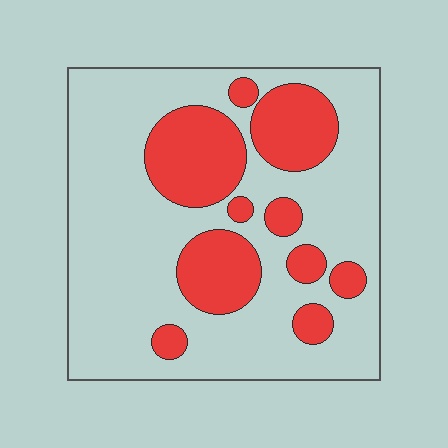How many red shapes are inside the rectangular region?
10.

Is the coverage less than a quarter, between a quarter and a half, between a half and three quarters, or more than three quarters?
Between a quarter and a half.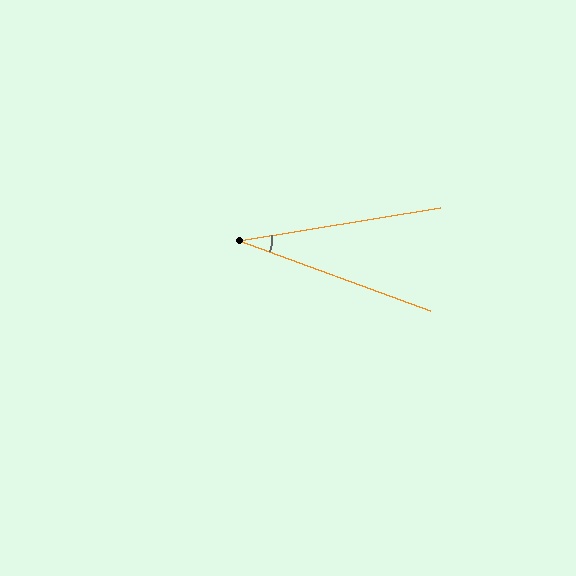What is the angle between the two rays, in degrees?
Approximately 29 degrees.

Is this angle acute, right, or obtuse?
It is acute.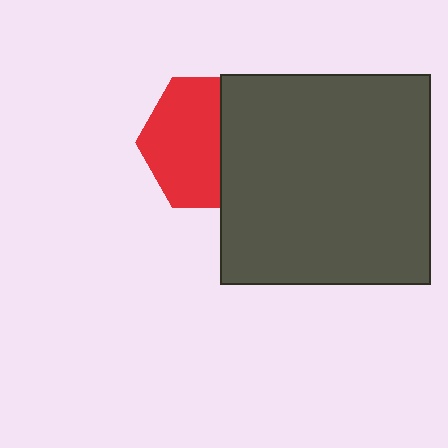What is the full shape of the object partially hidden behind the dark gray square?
The partially hidden object is a red hexagon.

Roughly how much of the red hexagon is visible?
About half of it is visible (roughly 58%).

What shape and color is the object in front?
The object in front is a dark gray square.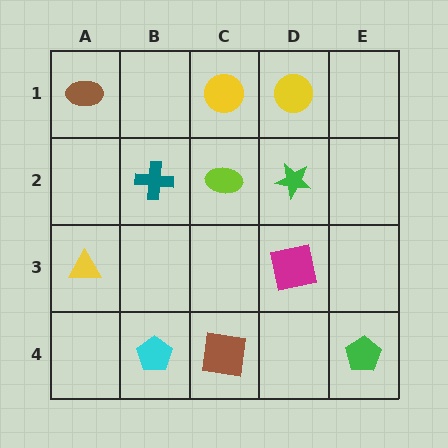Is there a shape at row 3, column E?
No, that cell is empty.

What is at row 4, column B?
A cyan pentagon.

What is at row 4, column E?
A green pentagon.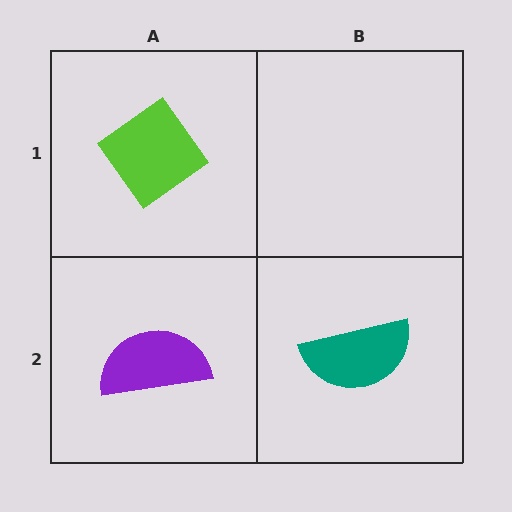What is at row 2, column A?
A purple semicircle.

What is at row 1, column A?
A lime diamond.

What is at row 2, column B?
A teal semicircle.